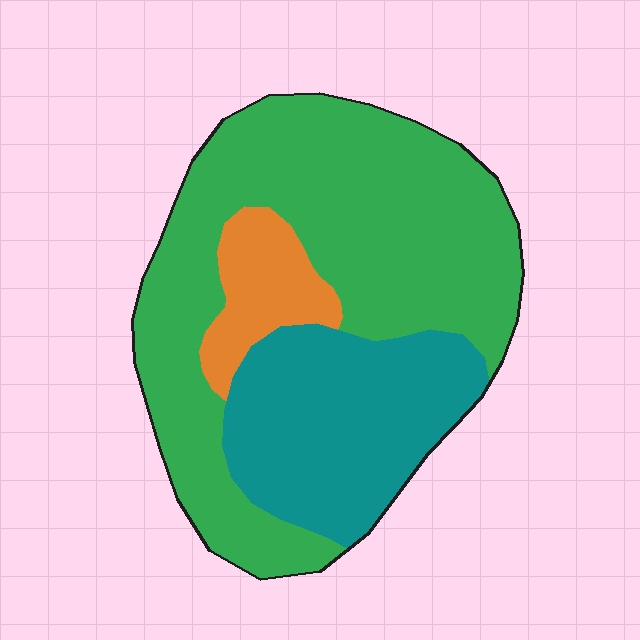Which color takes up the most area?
Green, at roughly 60%.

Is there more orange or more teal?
Teal.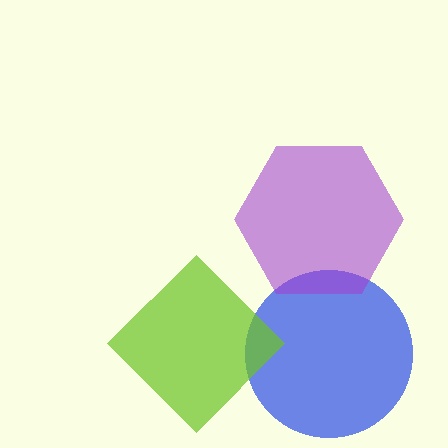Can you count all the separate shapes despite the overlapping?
Yes, there are 3 separate shapes.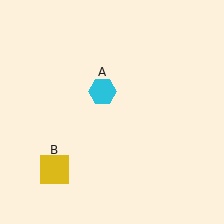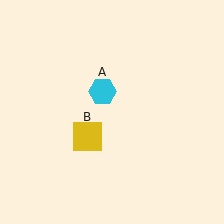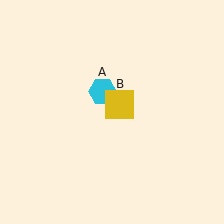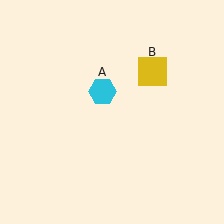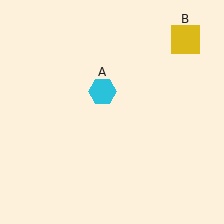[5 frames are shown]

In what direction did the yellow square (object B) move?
The yellow square (object B) moved up and to the right.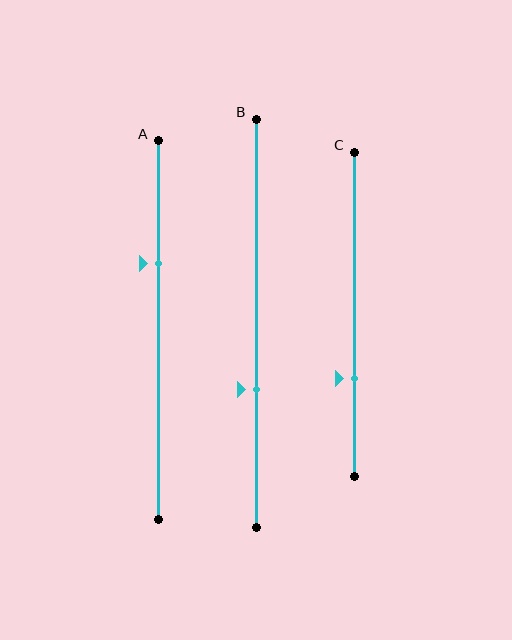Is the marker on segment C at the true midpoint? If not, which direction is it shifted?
No, the marker on segment C is shifted downward by about 20% of the segment length.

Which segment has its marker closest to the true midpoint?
Segment B has its marker closest to the true midpoint.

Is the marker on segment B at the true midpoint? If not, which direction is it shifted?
No, the marker on segment B is shifted downward by about 16% of the segment length.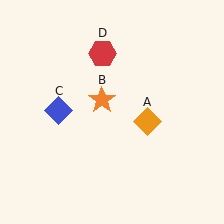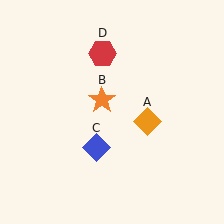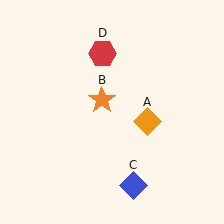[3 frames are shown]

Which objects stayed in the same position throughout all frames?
Orange diamond (object A) and orange star (object B) and red hexagon (object D) remained stationary.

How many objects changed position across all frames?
1 object changed position: blue diamond (object C).